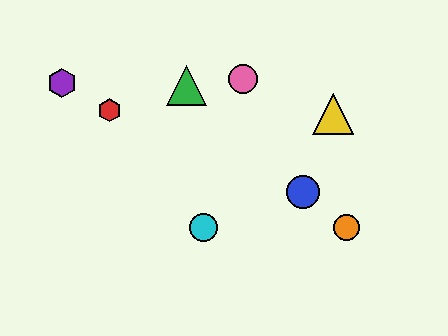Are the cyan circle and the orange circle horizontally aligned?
Yes, both are at y≈228.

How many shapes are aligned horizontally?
2 shapes (the orange circle, the cyan circle) are aligned horizontally.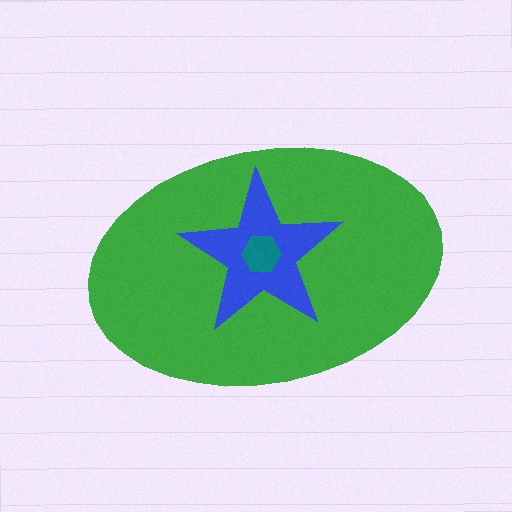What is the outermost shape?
The green ellipse.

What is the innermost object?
The teal hexagon.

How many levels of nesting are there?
3.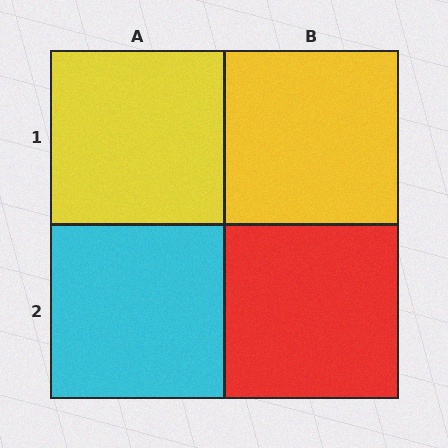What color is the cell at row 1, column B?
Yellow.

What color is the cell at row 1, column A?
Yellow.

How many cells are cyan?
1 cell is cyan.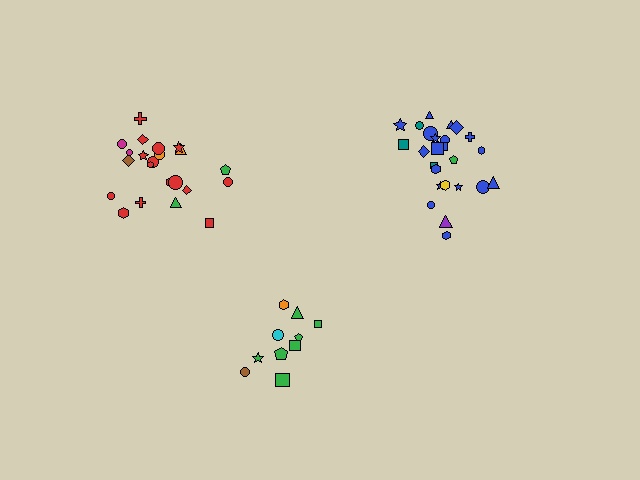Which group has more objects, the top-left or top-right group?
The top-right group.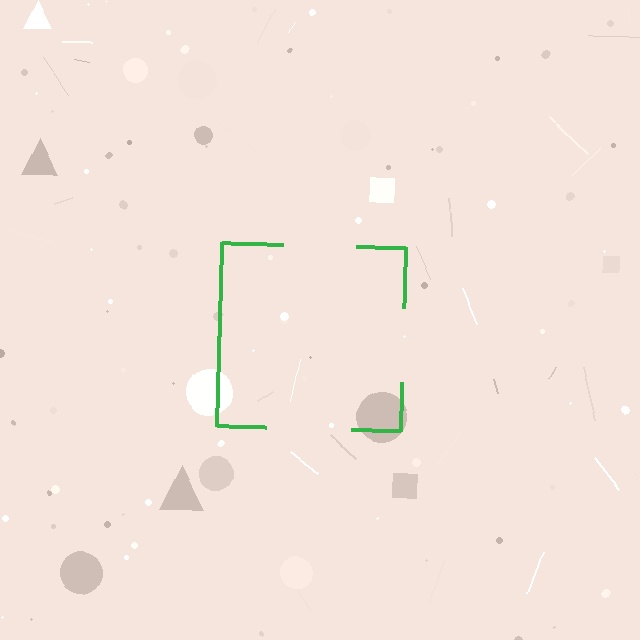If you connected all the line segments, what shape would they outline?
They would outline a square.